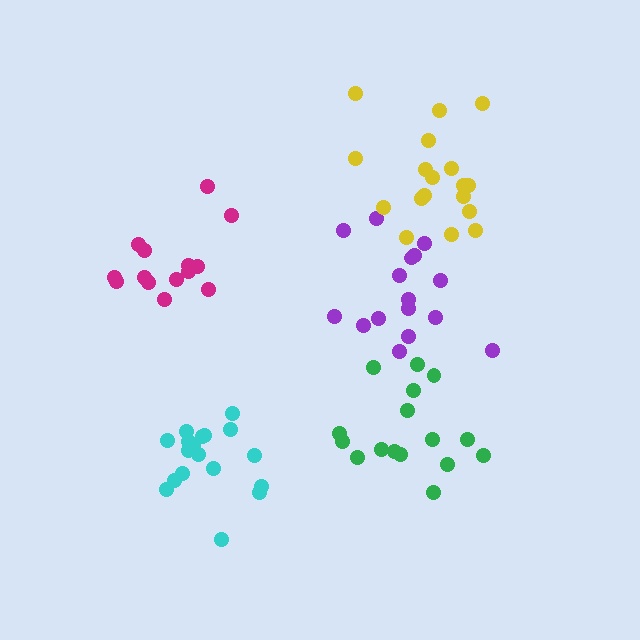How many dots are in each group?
Group 1: 14 dots, Group 2: 16 dots, Group 3: 16 dots, Group 4: 18 dots, Group 5: 18 dots (82 total).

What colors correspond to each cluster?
The clusters are colored: magenta, green, purple, cyan, yellow.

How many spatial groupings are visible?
There are 5 spatial groupings.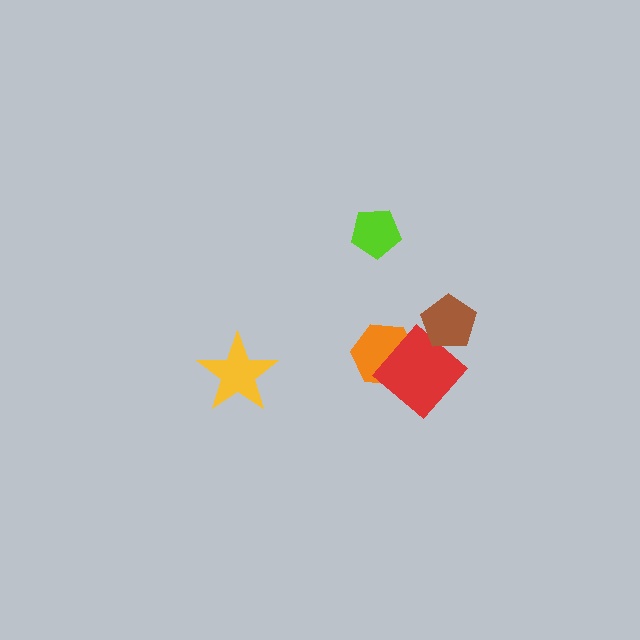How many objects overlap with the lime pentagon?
0 objects overlap with the lime pentagon.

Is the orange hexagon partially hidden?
Yes, it is partially covered by another shape.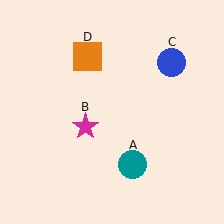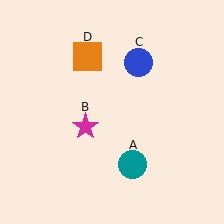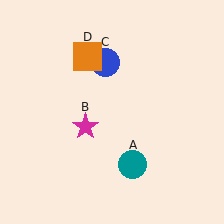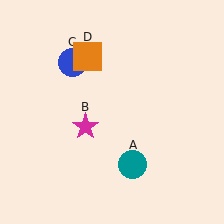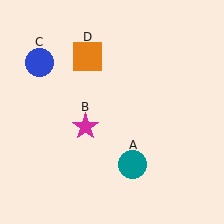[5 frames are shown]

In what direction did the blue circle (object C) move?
The blue circle (object C) moved left.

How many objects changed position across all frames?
1 object changed position: blue circle (object C).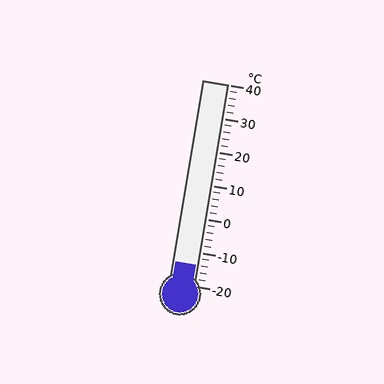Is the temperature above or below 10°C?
The temperature is below 10°C.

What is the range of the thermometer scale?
The thermometer scale ranges from -20°C to 40°C.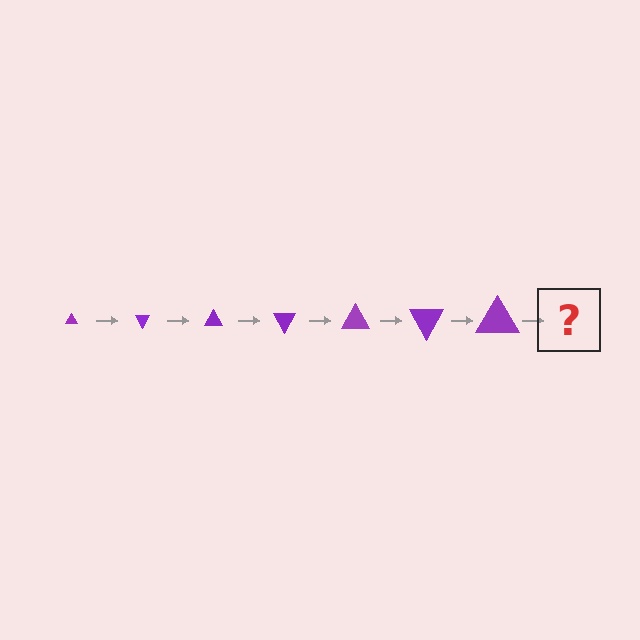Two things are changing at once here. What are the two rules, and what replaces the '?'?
The two rules are that the triangle grows larger each step and it rotates 60 degrees each step. The '?' should be a triangle, larger than the previous one and rotated 420 degrees from the start.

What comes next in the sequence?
The next element should be a triangle, larger than the previous one and rotated 420 degrees from the start.